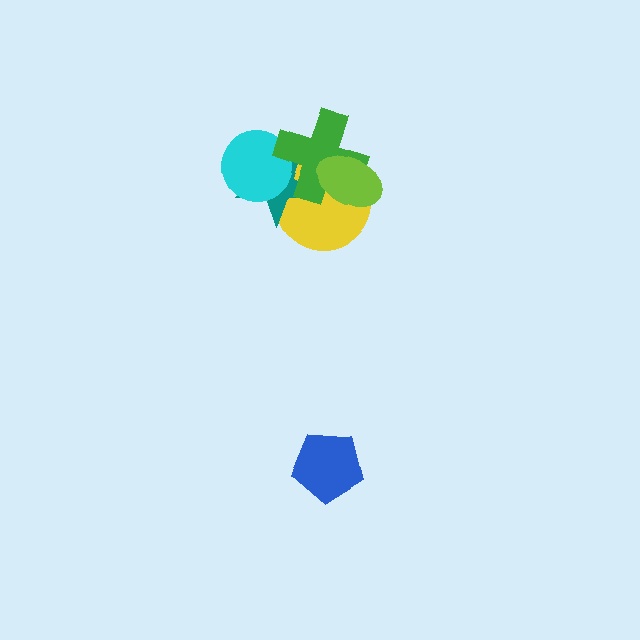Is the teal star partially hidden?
Yes, it is partially covered by another shape.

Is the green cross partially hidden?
Yes, it is partially covered by another shape.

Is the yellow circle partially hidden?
Yes, it is partially covered by another shape.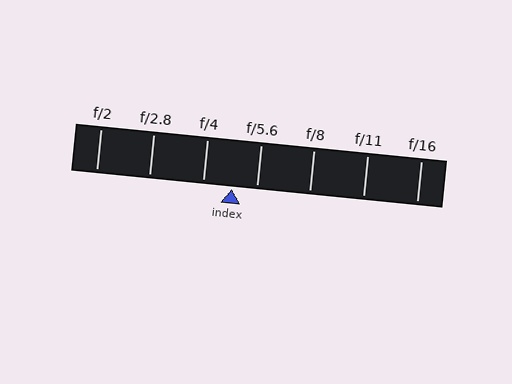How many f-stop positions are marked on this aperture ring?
There are 7 f-stop positions marked.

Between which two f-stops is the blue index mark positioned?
The index mark is between f/4 and f/5.6.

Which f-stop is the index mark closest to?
The index mark is closest to f/5.6.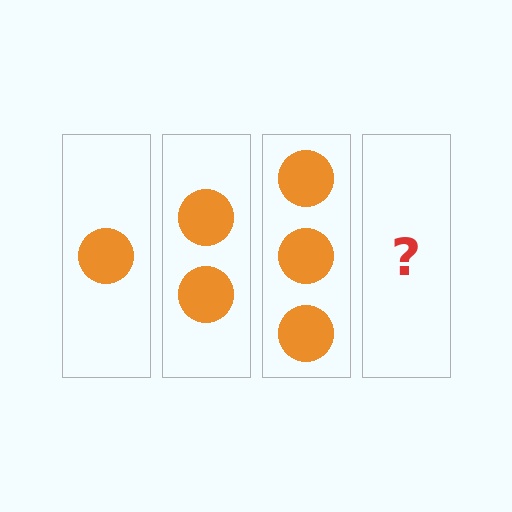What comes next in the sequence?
The next element should be 4 circles.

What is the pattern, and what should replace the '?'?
The pattern is that each step adds one more circle. The '?' should be 4 circles.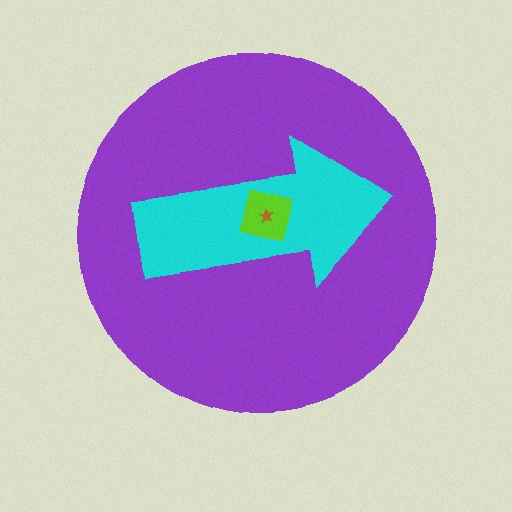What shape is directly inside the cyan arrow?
The lime diamond.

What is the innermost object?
The brown star.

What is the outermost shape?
The purple circle.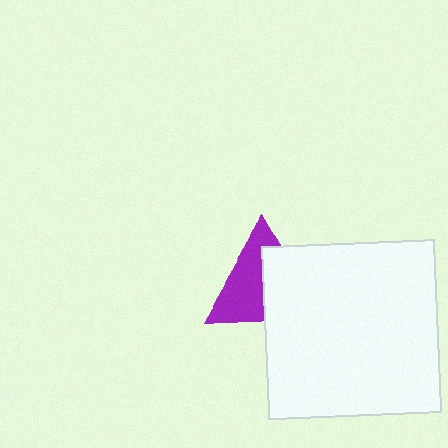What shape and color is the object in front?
The object in front is a white square.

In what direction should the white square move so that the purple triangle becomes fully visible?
The white square should move toward the lower-right. That is the shortest direction to clear the overlap and leave the purple triangle fully visible.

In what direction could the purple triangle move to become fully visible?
The purple triangle could move toward the upper-left. That would shift it out from behind the white square entirely.